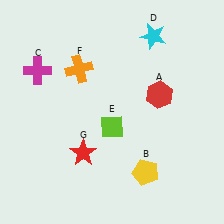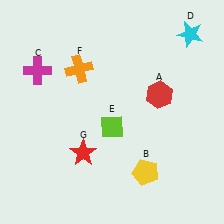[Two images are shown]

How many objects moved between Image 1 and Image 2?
1 object moved between the two images.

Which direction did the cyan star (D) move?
The cyan star (D) moved right.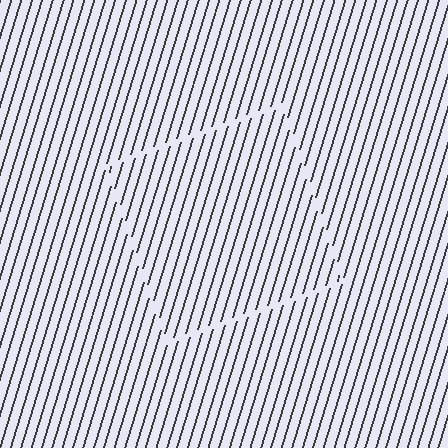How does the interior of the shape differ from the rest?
The interior of the shape contains the same grating, shifted by half a period — the contour is defined by the phase discontinuity where line-ends from the inner and outer gratings abut.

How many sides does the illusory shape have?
4 sides — the line-ends trace a square.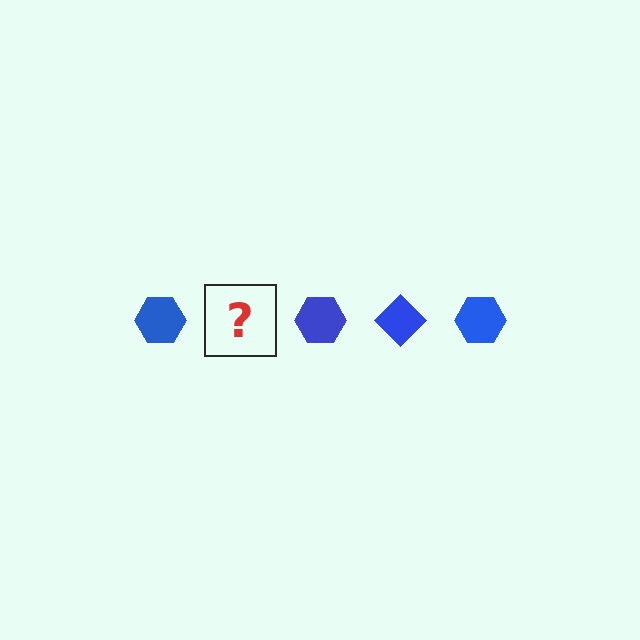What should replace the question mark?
The question mark should be replaced with a blue diamond.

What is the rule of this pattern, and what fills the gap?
The rule is that the pattern cycles through hexagon, diamond shapes in blue. The gap should be filled with a blue diamond.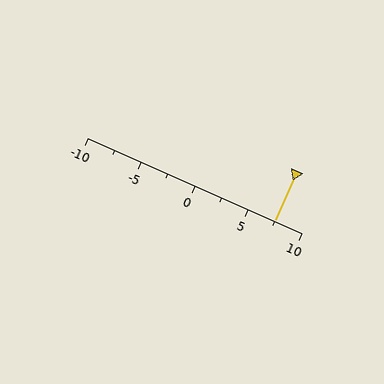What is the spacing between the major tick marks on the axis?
The major ticks are spaced 5 apart.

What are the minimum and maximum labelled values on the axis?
The axis runs from -10 to 10.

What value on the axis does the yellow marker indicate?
The marker indicates approximately 7.5.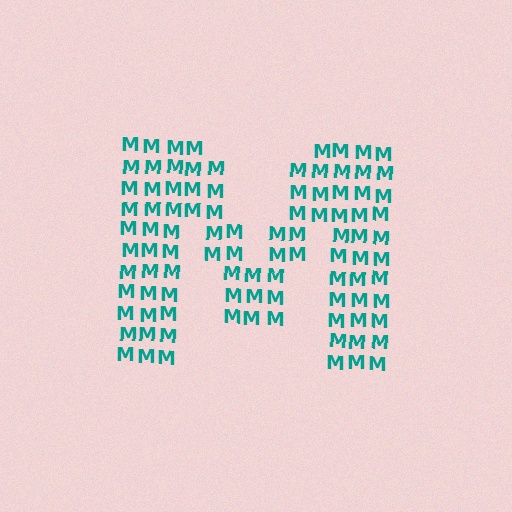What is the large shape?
The large shape is the letter M.